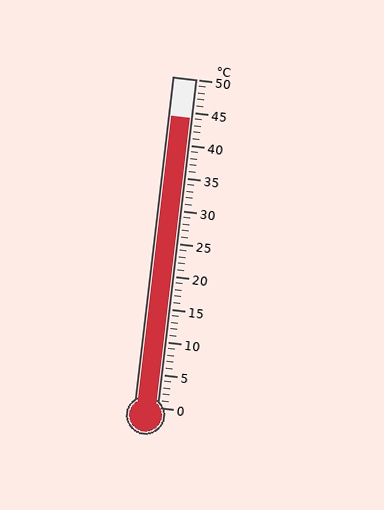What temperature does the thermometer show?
The thermometer shows approximately 44°C.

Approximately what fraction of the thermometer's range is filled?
The thermometer is filled to approximately 90% of its range.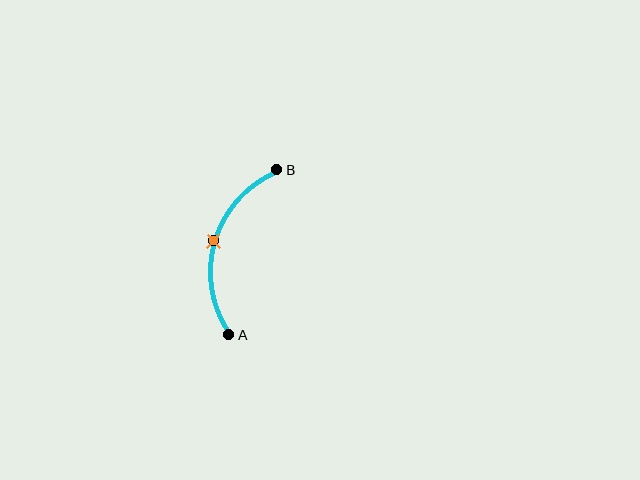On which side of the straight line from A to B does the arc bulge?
The arc bulges to the left of the straight line connecting A and B.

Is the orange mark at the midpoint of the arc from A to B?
Yes. The orange mark lies on the arc at equal arc-length from both A and B — it is the arc midpoint.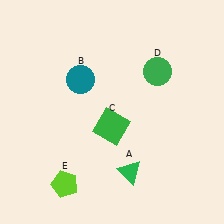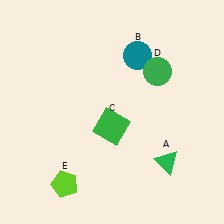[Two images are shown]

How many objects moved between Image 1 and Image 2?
2 objects moved between the two images.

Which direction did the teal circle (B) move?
The teal circle (B) moved right.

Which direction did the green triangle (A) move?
The green triangle (A) moved right.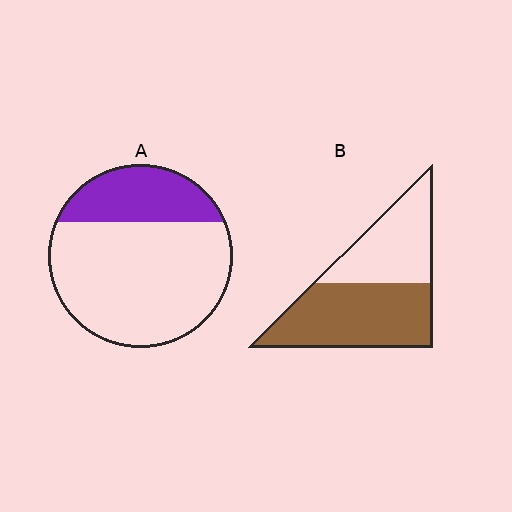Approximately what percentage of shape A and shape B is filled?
A is approximately 25% and B is approximately 60%.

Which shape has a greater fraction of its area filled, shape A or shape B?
Shape B.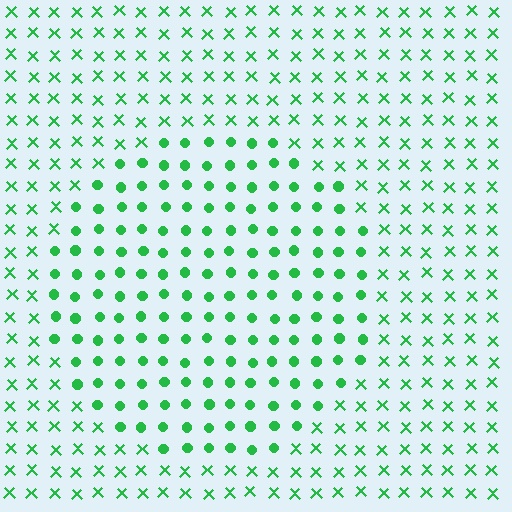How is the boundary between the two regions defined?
The boundary is defined by a change in element shape: circles inside vs. X marks outside. All elements share the same color and spacing.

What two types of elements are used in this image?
The image uses circles inside the circle region and X marks outside it.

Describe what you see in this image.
The image is filled with small green elements arranged in a uniform grid. A circle-shaped region contains circles, while the surrounding area contains X marks. The boundary is defined purely by the change in element shape.